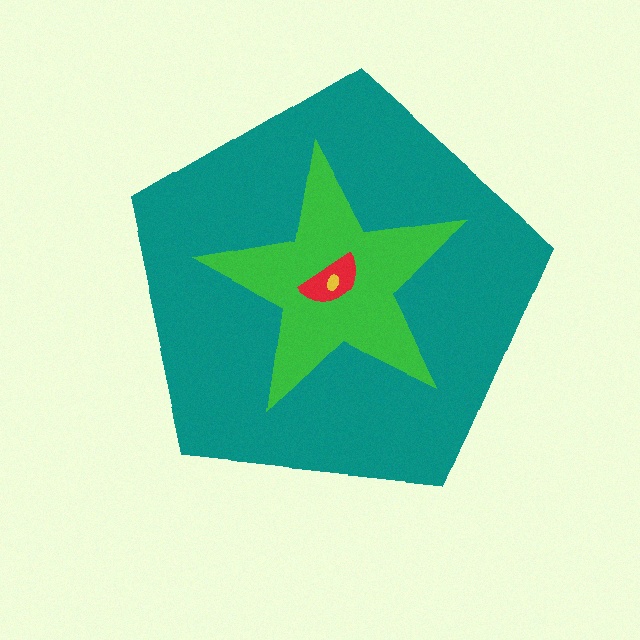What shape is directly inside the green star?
The red semicircle.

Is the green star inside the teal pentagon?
Yes.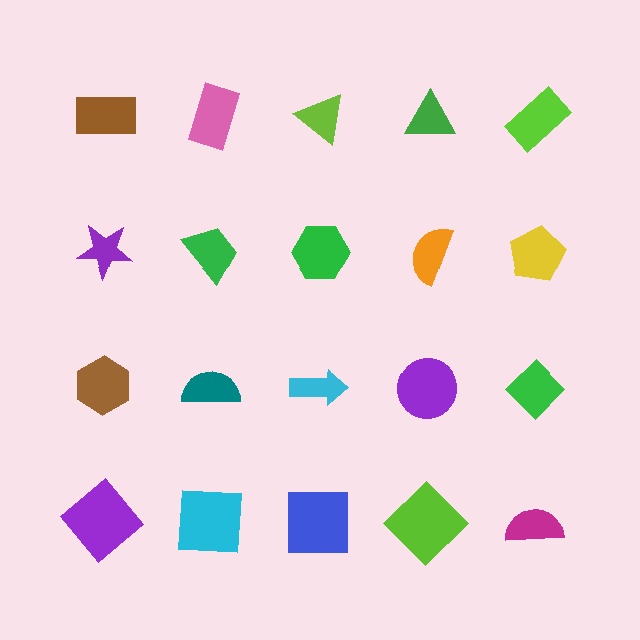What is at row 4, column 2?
A cyan square.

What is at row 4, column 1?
A purple diamond.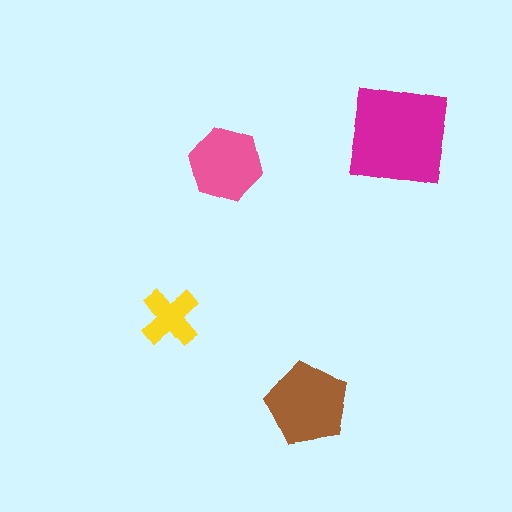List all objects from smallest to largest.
The yellow cross, the pink hexagon, the brown pentagon, the magenta square.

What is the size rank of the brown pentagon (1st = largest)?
2nd.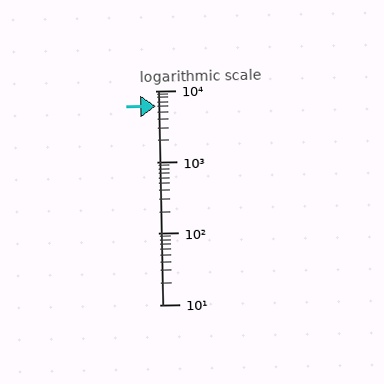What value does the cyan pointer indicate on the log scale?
The pointer indicates approximately 6000.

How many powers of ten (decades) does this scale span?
The scale spans 3 decades, from 10 to 10000.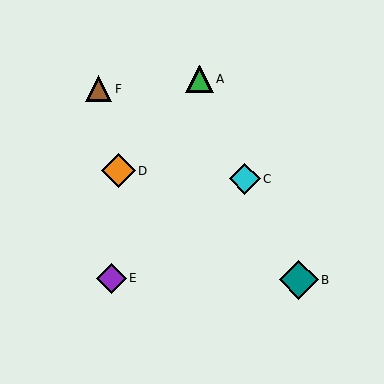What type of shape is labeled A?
Shape A is a green triangle.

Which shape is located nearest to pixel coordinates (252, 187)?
The cyan diamond (labeled C) at (245, 179) is nearest to that location.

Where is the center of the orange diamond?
The center of the orange diamond is at (119, 171).